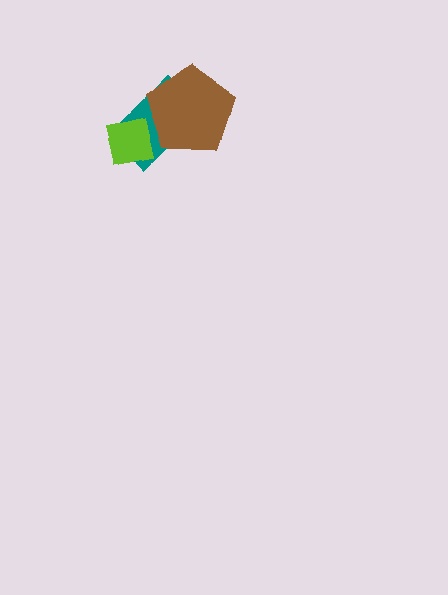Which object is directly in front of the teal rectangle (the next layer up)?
The lime square is directly in front of the teal rectangle.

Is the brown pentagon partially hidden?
No, no other shape covers it.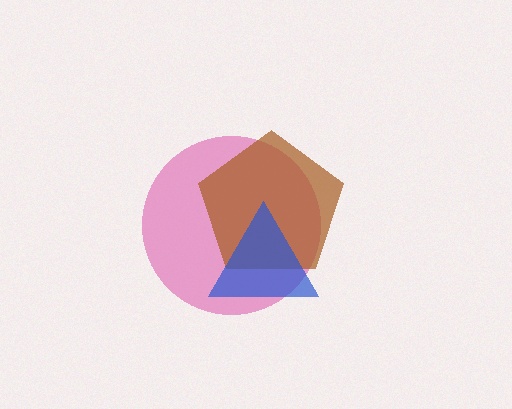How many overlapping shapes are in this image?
There are 3 overlapping shapes in the image.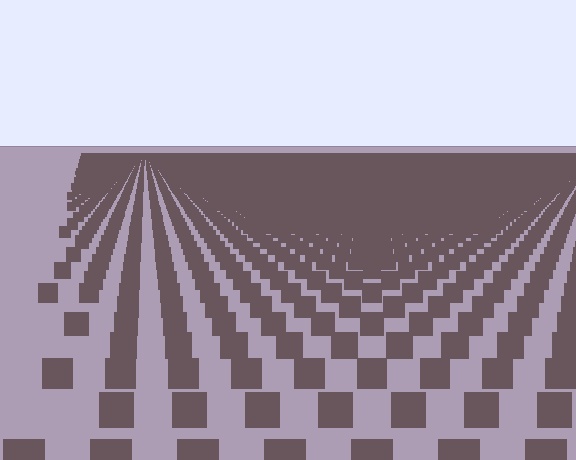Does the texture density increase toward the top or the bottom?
Density increases toward the top.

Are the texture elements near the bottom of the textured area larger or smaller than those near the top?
Larger. Near the bottom, elements are closer to the viewer and appear at a bigger on-screen size.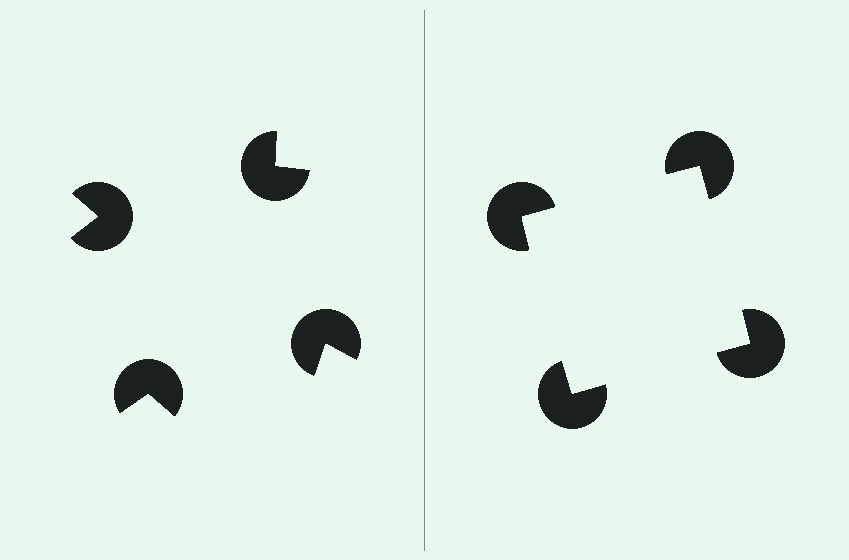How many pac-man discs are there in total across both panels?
8 — 4 on each side.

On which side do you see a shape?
An illusory square appears on the right side. On the left side the wedge cuts are rotated, so no coherent shape forms.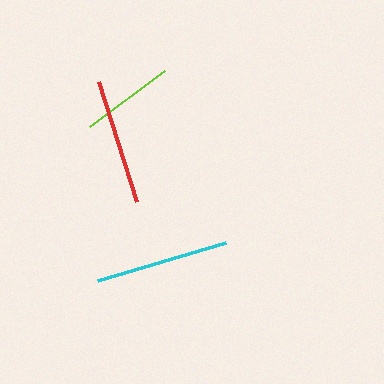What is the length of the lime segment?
The lime segment is approximately 93 pixels long.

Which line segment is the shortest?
The lime line is the shortest at approximately 93 pixels.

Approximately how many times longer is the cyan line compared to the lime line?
The cyan line is approximately 1.4 times the length of the lime line.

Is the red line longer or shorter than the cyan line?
The cyan line is longer than the red line.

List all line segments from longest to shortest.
From longest to shortest: cyan, red, lime.